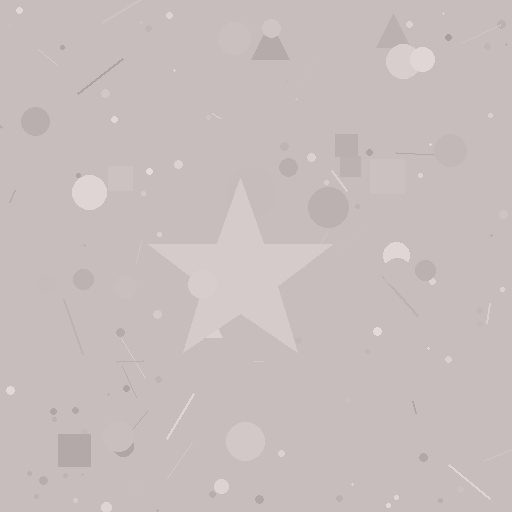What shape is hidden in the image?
A star is hidden in the image.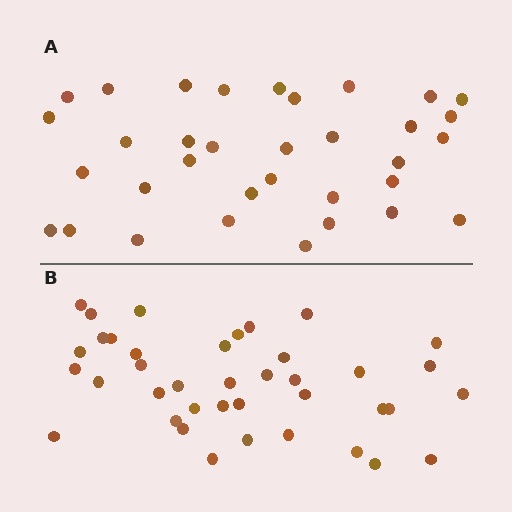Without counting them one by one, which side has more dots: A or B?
Region B (the bottom region) has more dots.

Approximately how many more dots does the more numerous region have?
Region B has about 5 more dots than region A.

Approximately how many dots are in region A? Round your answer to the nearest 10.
About 30 dots. (The exact count is 34, which rounds to 30.)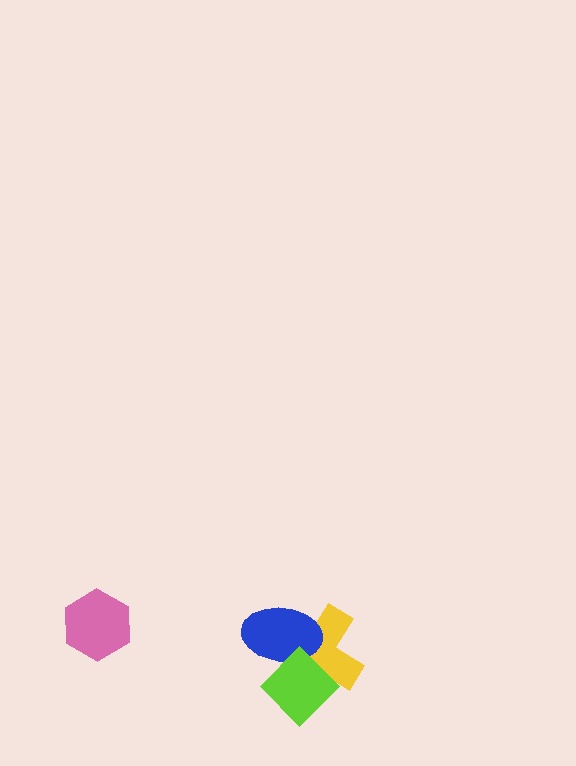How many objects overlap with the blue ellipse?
2 objects overlap with the blue ellipse.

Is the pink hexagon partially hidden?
No, no other shape covers it.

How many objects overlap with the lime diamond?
2 objects overlap with the lime diamond.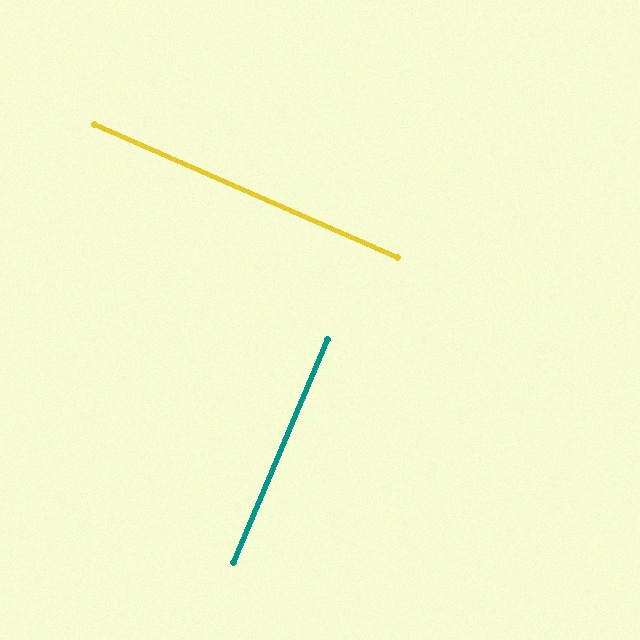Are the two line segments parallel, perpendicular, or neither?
Perpendicular — they meet at approximately 89°.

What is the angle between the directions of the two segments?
Approximately 89 degrees.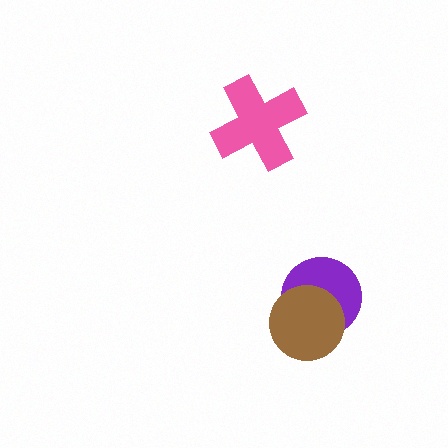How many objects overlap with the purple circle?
1 object overlaps with the purple circle.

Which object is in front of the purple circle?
The brown circle is in front of the purple circle.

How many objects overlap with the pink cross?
0 objects overlap with the pink cross.